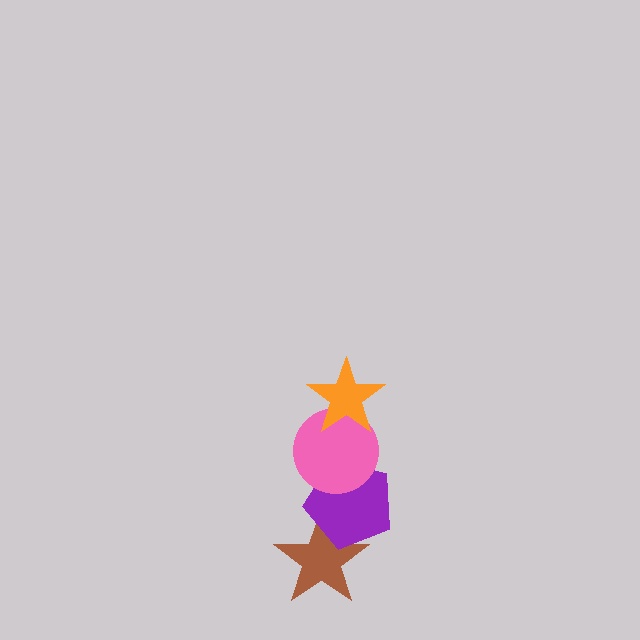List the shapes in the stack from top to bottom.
From top to bottom: the orange star, the pink circle, the purple pentagon, the brown star.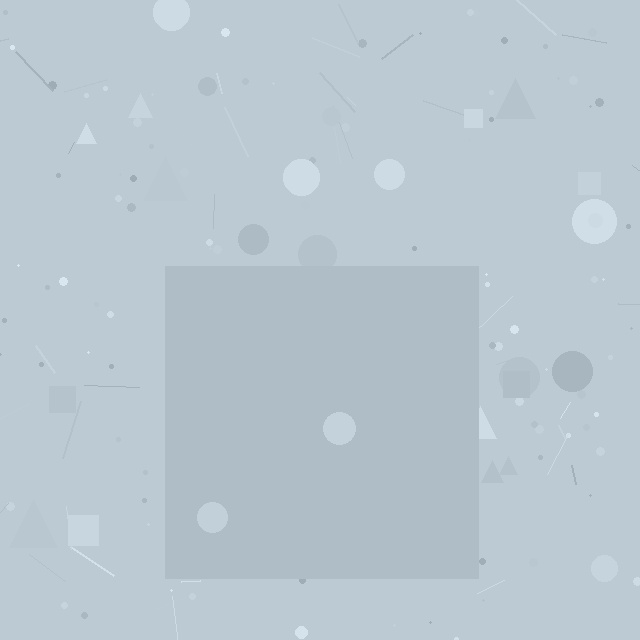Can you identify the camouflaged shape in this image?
The camouflaged shape is a square.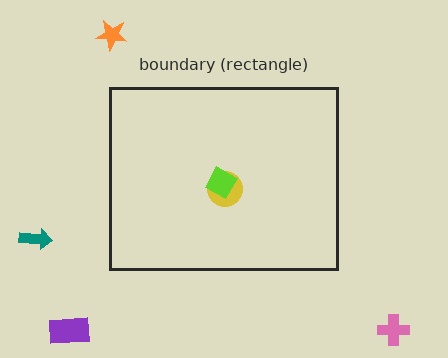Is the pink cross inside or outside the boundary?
Outside.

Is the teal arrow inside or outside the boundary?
Outside.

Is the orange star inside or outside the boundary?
Outside.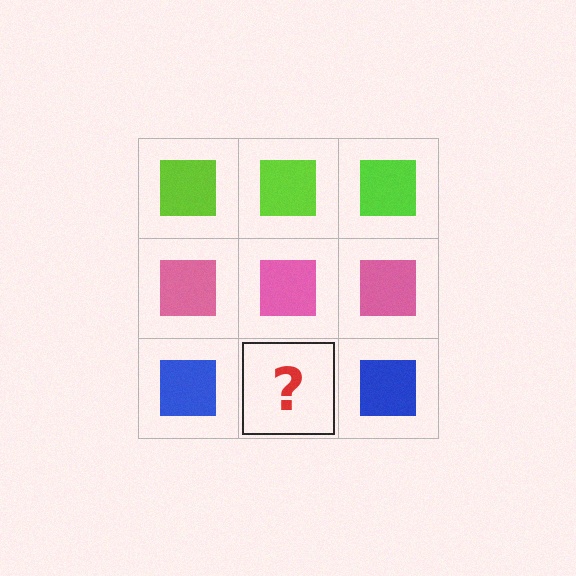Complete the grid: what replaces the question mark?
The question mark should be replaced with a blue square.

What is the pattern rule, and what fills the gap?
The rule is that each row has a consistent color. The gap should be filled with a blue square.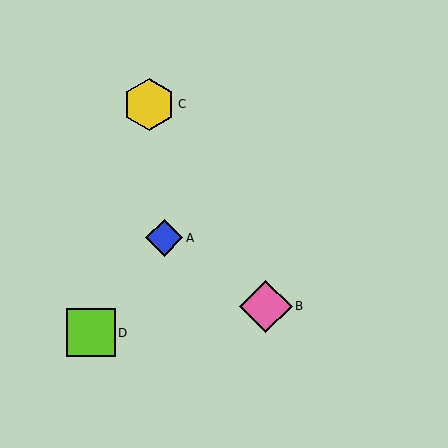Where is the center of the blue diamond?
The center of the blue diamond is at (164, 238).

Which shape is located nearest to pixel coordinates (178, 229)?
The blue diamond (labeled A) at (164, 238) is nearest to that location.